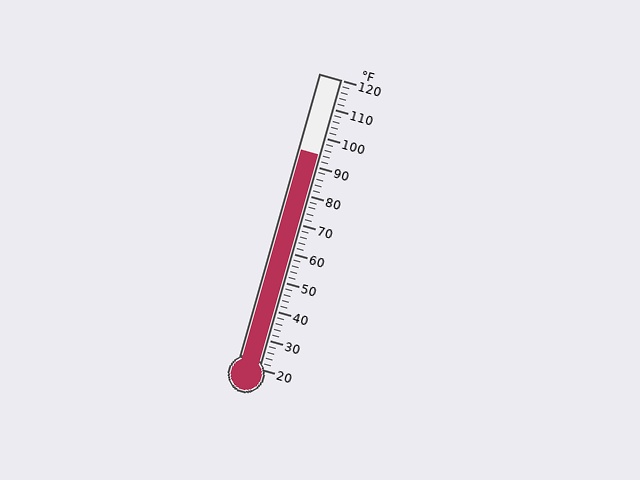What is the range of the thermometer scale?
The thermometer scale ranges from 20°F to 120°F.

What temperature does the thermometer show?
The thermometer shows approximately 94°F.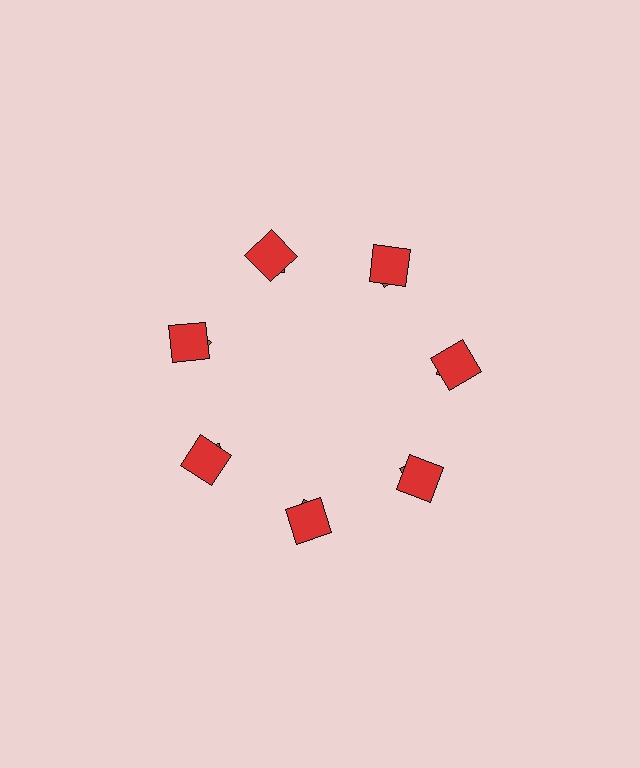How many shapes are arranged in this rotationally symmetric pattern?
There are 14 shapes, arranged in 7 groups of 2.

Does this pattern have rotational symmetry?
Yes, this pattern has 7-fold rotational symmetry. It looks the same after rotating 51 degrees around the center.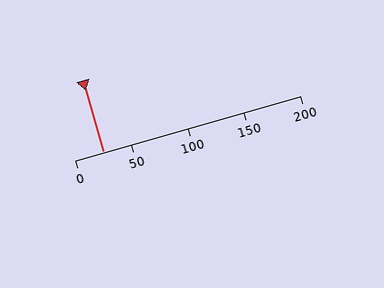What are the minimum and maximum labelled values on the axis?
The axis runs from 0 to 200.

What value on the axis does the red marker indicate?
The marker indicates approximately 25.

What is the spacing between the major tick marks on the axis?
The major ticks are spaced 50 apart.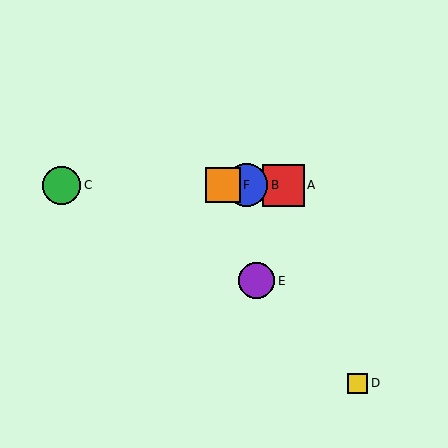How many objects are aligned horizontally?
4 objects (A, B, C, F) are aligned horizontally.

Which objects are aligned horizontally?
Objects A, B, C, F are aligned horizontally.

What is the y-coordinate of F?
Object F is at y≈185.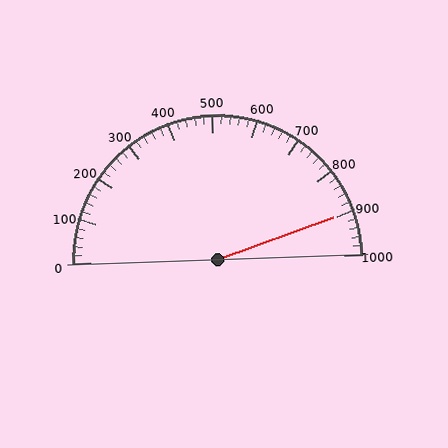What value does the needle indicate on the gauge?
The needle indicates approximately 900.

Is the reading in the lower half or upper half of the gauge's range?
The reading is in the upper half of the range (0 to 1000).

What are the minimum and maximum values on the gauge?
The gauge ranges from 0 to 1000.